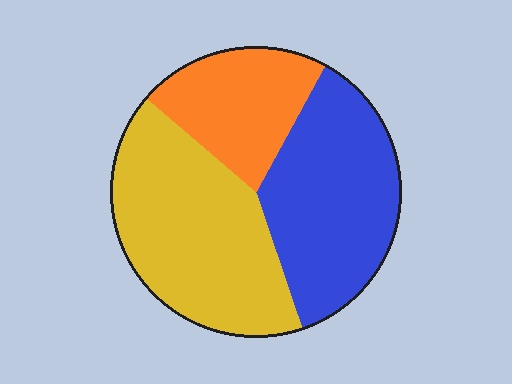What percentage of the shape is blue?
Blue takes up about three eighths (3/8) of the shape.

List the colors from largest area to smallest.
From largest to smallest: yellow, blue, orange.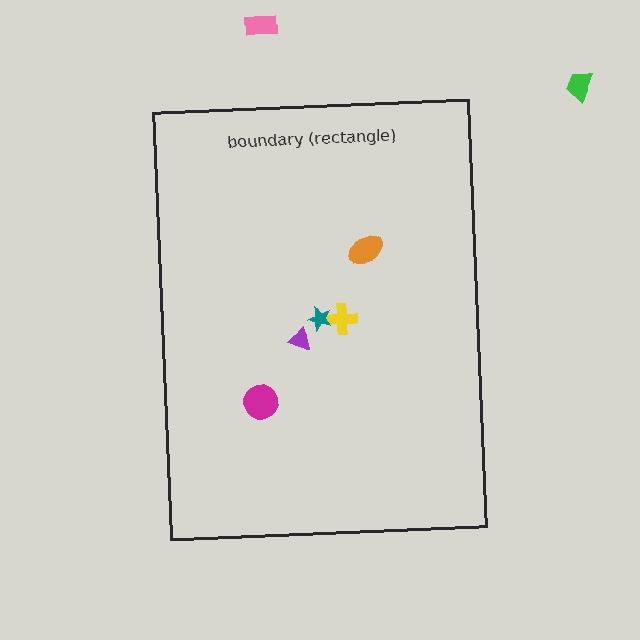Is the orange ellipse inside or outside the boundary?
Inside.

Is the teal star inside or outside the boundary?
Inside.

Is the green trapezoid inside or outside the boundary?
Outside.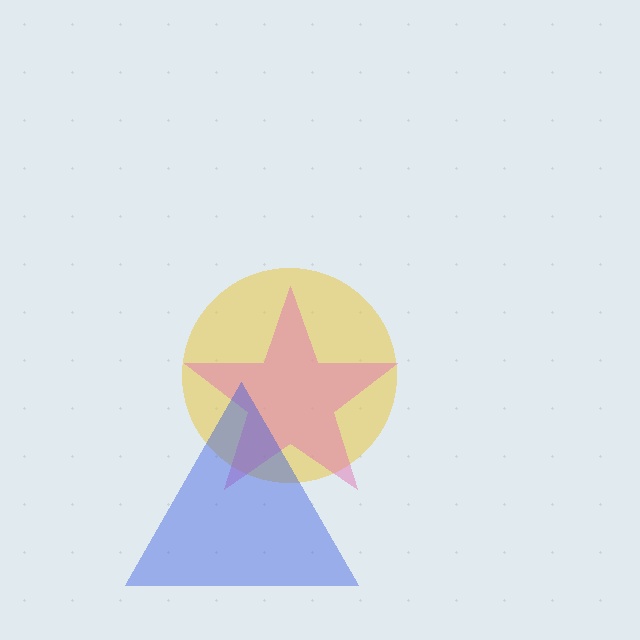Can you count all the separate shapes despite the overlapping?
Yes, there are 3 separate shapes.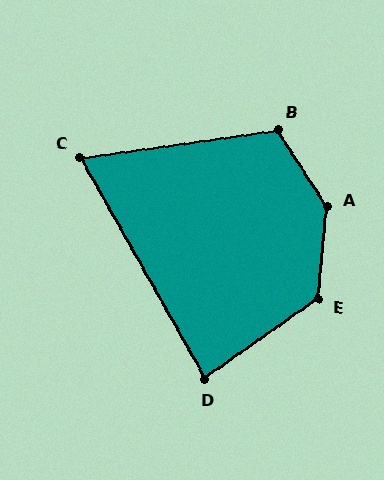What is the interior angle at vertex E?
Approximately 131 degrees (obtuse).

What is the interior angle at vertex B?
Approximately 115 degrees (obtuse).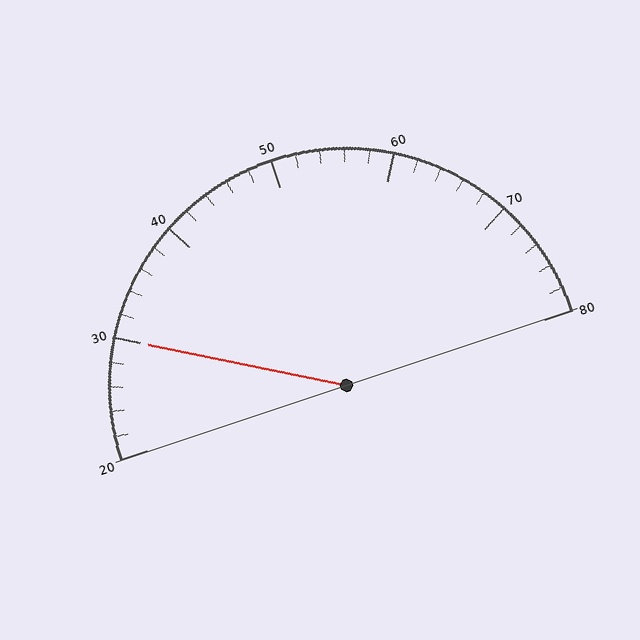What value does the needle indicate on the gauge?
The needle indicates approximately 30.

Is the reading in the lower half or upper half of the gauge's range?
The reading is in the lower half of the range (20 to 80).